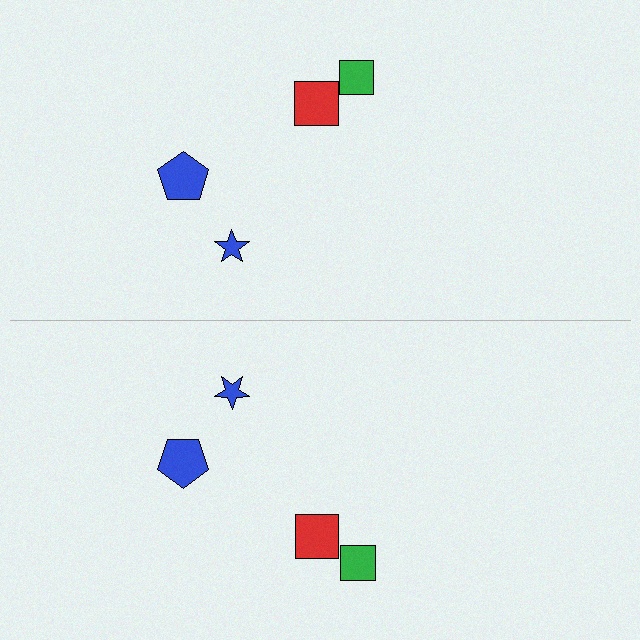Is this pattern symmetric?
Yes, this pattern has bilateral (reflection) symmetry.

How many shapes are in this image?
There are 8 shapes in this image.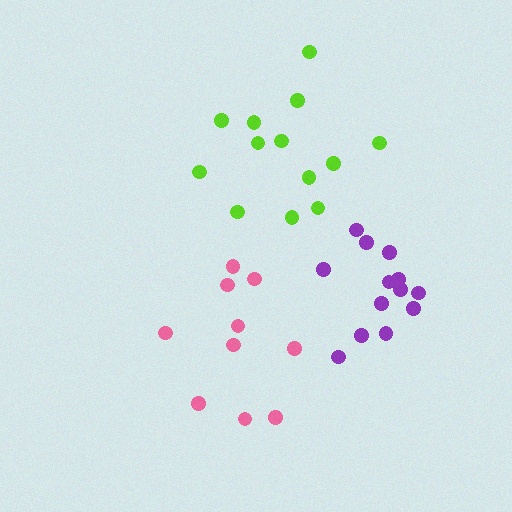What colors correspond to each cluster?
The clusters are colored: purple, pink, lime.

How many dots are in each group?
Group 1: 13 dots, Group 2: 10 dots, Group 3: 13 dots (36 total).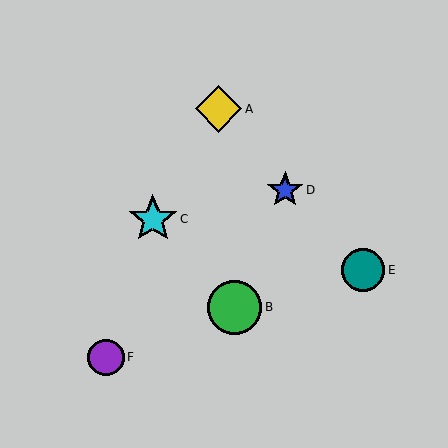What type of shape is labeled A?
Shape A is a yellow diamond.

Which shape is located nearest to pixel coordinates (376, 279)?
The teal circle (labeled E) at (363, 270) is nearest to that location.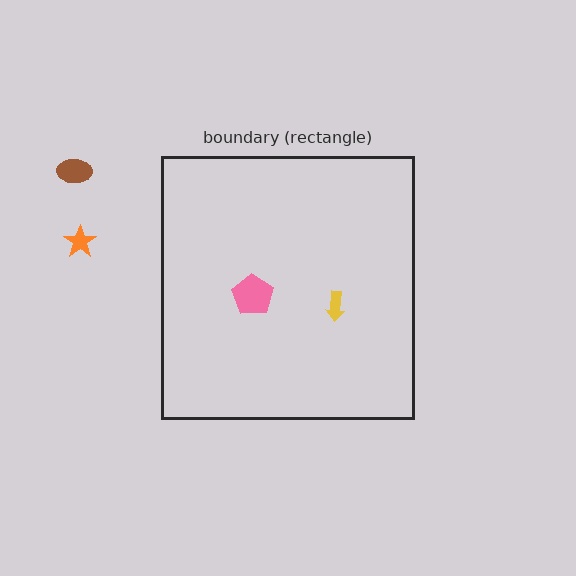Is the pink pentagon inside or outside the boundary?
Inside.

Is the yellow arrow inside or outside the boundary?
Inside.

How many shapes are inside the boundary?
2 inside, 2 outside.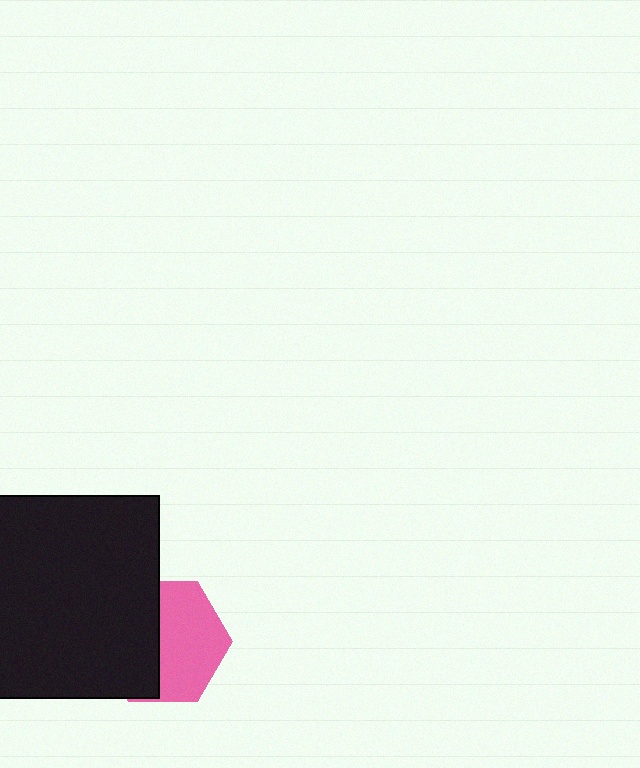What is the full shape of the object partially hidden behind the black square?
The partially hidden object is a pink hexagon.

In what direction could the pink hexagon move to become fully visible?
The pink hexagon could move right. That would shift it out from behind the black square entirely.